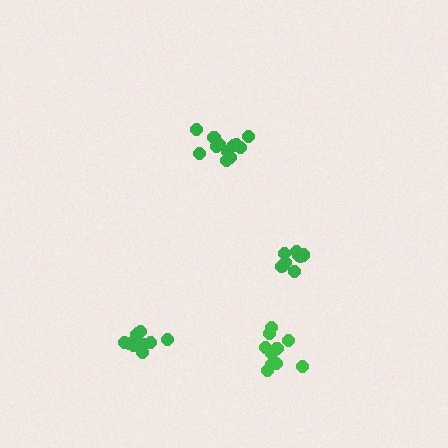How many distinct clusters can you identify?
There are 4 distinct clusters.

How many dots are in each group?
Group 1: 9 dots, Group 2: 13 dots, Group 3: 11 dots, Group 4: 10 dots (43 total).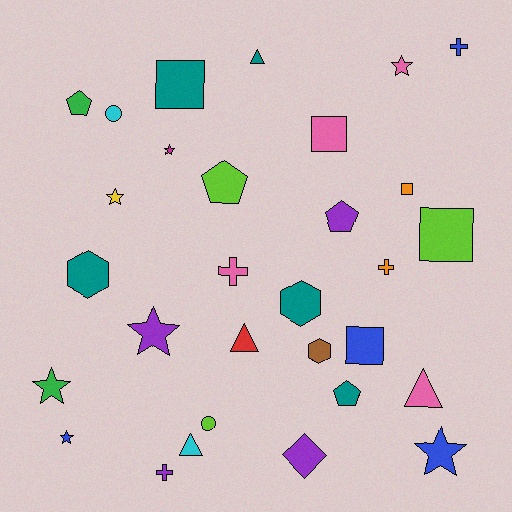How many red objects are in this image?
There is 1 red object.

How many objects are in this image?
There are 30 objects.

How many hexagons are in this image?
There are 3 hexagons.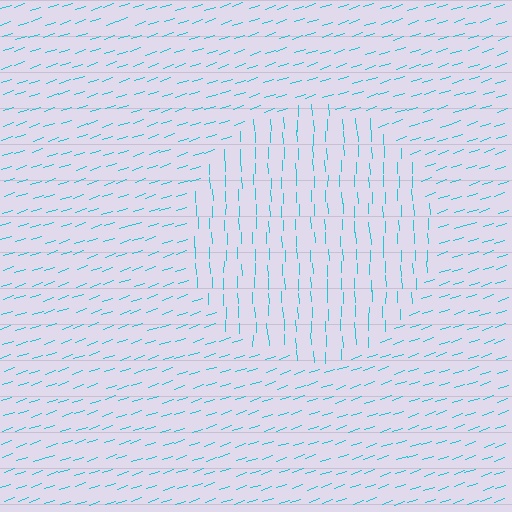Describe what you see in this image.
The image is filled with small cyan line segments. A circle region in the image has lines oriented differently from the surrounding lines, creating a visible texture boundary.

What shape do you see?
I see a circle.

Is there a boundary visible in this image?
Yes, there is a texture boundary formed by a change in line orientation.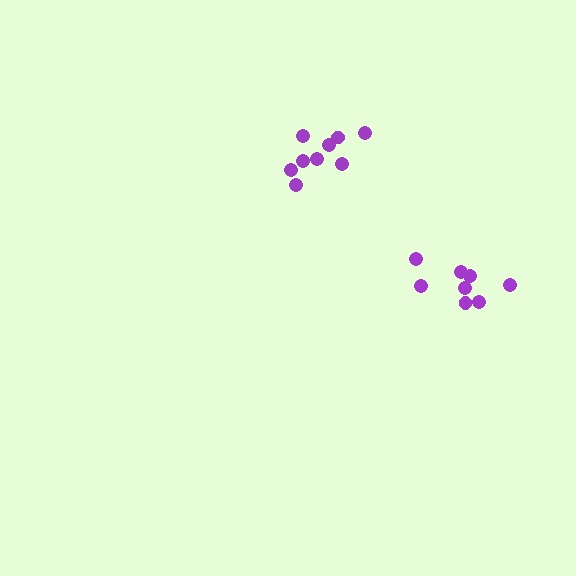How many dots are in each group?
Group 1: 9 dots, Group 2: 8 dots (17 total).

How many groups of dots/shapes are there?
There are 2 groups.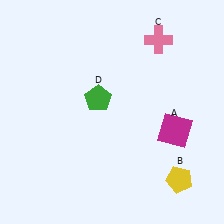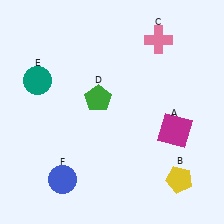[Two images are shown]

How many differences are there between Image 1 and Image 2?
There are 2 differences between the two images.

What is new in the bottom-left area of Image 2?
A blue circle (F) was added in the bottom-left area of Image 2.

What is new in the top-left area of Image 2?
A teal circle (E) was added in the top-left area of Image 2.